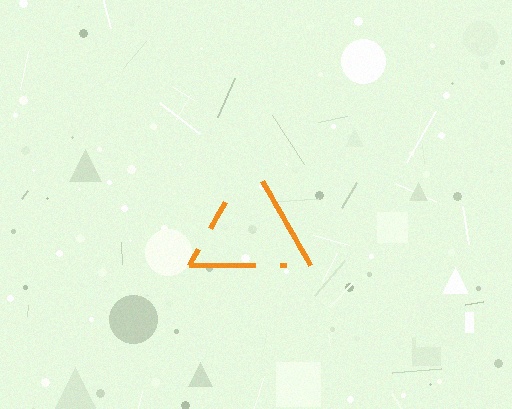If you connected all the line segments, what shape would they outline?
They would outline a triangle.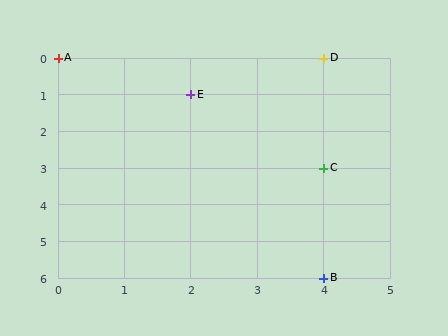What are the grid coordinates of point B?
Point B is at grid coordinates (4, 6).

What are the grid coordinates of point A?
Point A is at grid coordinates (0, 0).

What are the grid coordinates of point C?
Point C is at grid coordinates (4, 3).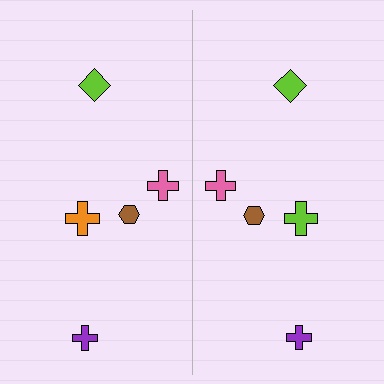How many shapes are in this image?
There are 10 shapes in this image.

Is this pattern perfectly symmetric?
No, the pattern is not perfectly symmetric. The lime cross on the right side breaks the symmetry — its mirror counterpart is orange.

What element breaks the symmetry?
The lime cross on the right side breaks the symmetry — its mirror counterpart is orange.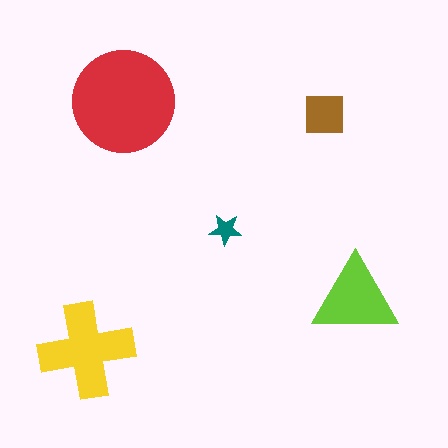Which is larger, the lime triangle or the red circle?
The red circle.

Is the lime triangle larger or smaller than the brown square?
Larger.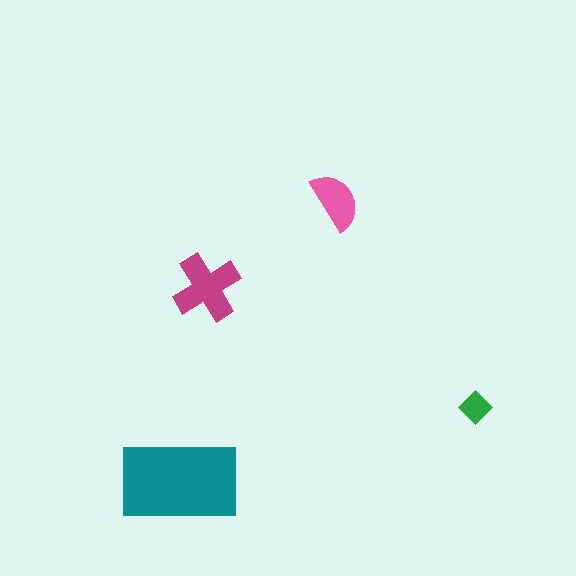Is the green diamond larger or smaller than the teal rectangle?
Smaller.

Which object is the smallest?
The green diamond.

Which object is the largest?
The teal rectangle.